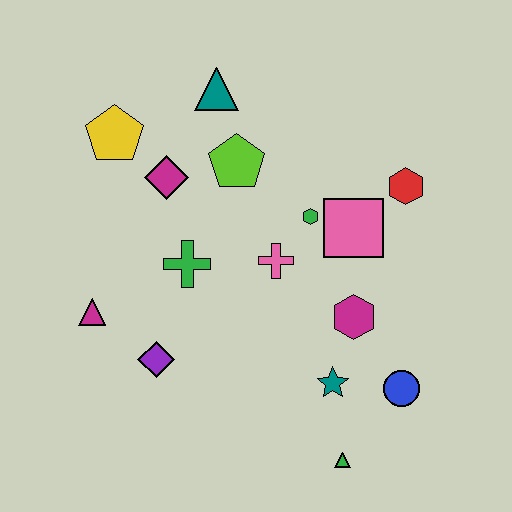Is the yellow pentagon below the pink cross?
No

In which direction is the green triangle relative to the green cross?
The green triangle is below the green cross.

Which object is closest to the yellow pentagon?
The magenta diamond is closest to the yellow pentagon.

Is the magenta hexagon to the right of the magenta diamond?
Yes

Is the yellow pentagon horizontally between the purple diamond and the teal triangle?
No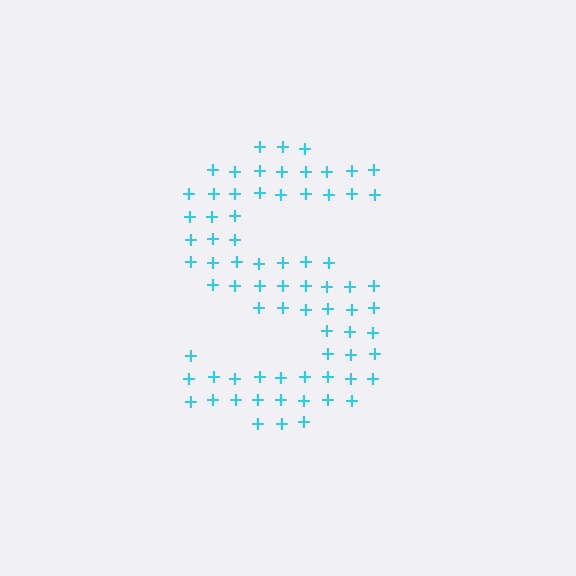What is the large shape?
The large shape is the letter S.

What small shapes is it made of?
It is made of small plus signs.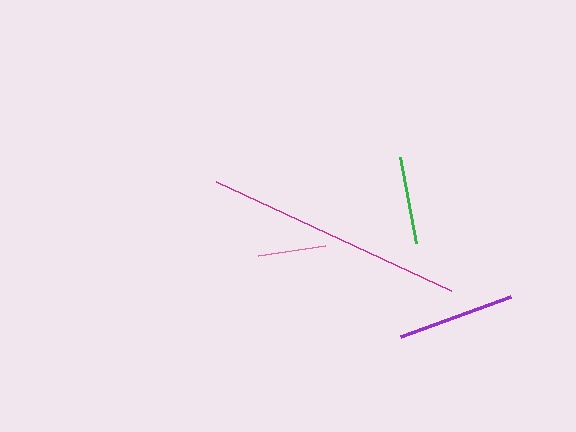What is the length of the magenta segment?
The magenta segment is approximately 259 pixels long.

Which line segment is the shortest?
The pink line is the shortest at approximately 68 pixels.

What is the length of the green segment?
The green segment is approximately 87 pixels long.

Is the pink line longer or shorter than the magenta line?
The magenta line is longer than the pink line.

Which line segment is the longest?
The magenta line is the longest at approximately 259 pixels.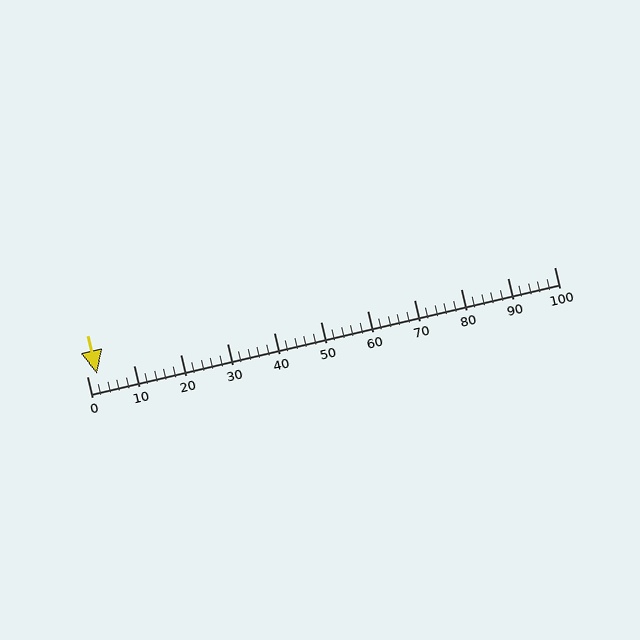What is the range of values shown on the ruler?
The ruler shows values from 0 to 100.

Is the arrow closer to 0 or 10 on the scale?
The arrow is closer to 0.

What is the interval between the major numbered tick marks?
The major tick marks are spaced 10 units apart.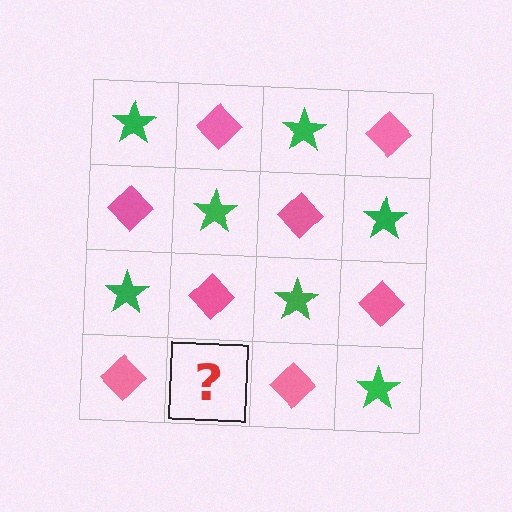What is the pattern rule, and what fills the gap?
The rule is that it alternates green star and pink diamond in a checkerboard pattern. The gap should be filled with a green star.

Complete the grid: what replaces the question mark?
The question mark should be replaced with a green star.